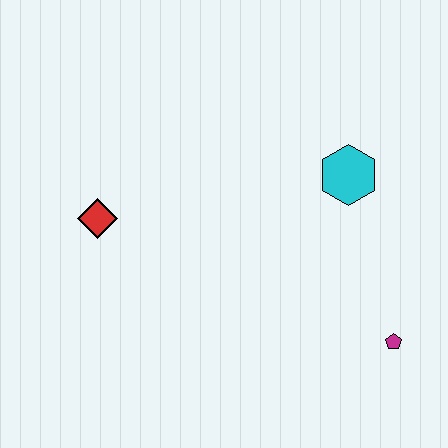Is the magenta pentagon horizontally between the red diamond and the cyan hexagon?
No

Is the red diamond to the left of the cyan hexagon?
Yes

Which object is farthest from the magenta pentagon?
The red diamond is farthest from the magenta pentagon.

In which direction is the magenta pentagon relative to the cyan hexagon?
The magenta pentagon is below the cyan hexagon.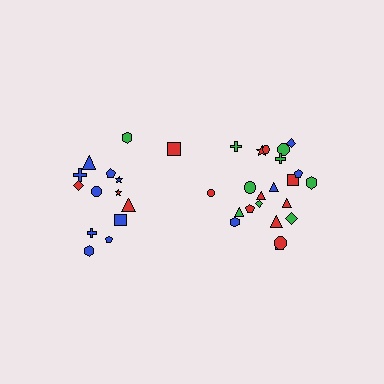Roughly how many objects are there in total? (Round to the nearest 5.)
Roughly 35 objects in total.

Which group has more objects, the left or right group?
The right group.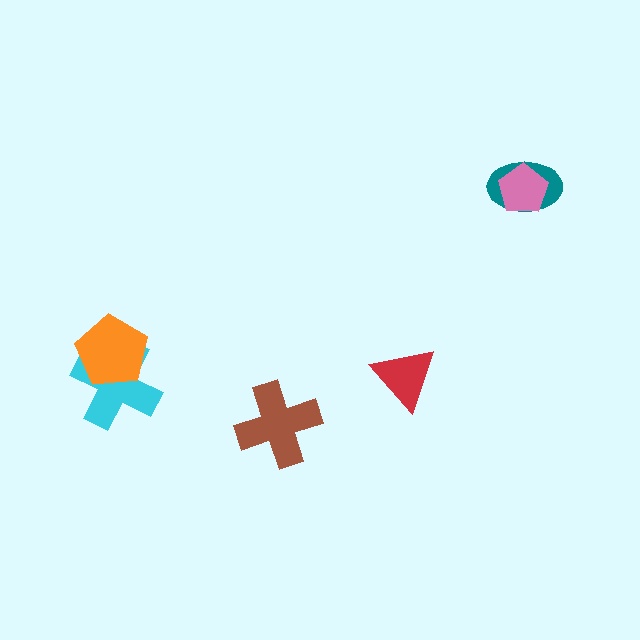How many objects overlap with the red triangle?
0 objects overlap with the red triangle.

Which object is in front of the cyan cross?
The orange pentagon is in front of the cyan cross.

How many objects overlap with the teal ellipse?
1 object overlaps with the teal ellipse.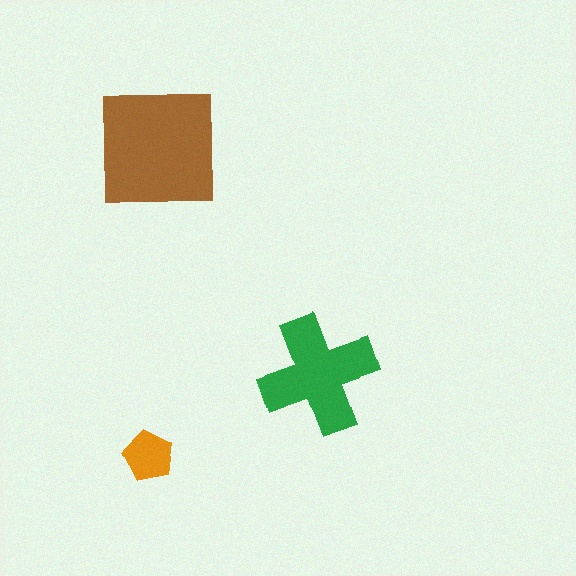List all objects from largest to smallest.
The brown square, the green cross, the orange pentagon.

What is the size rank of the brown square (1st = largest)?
1st.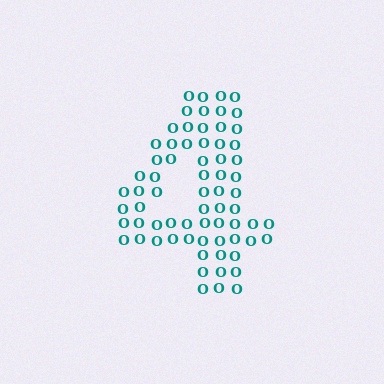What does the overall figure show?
The overall figure shows the digit 4.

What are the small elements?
The small elements are letter O's.